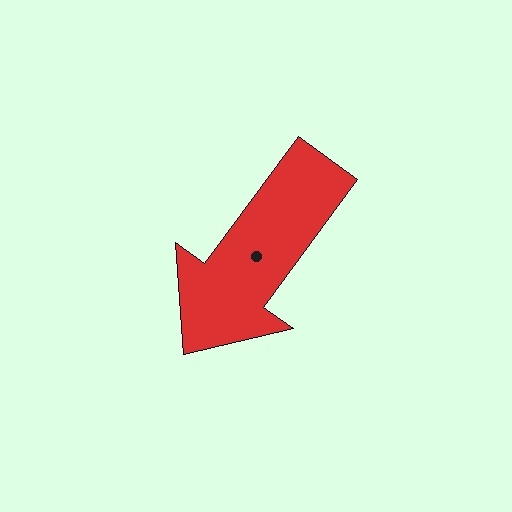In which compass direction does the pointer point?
Southwest.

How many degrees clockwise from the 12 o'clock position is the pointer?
Approximately 216 degrees.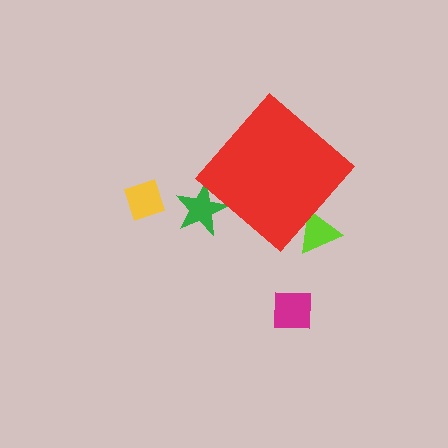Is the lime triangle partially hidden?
Yes, the lime triangle is partially hidden behind the red diamond.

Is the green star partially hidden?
Yes, the green star is partially hidden behind the red diamond.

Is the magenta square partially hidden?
No, the magenta square is fully visible.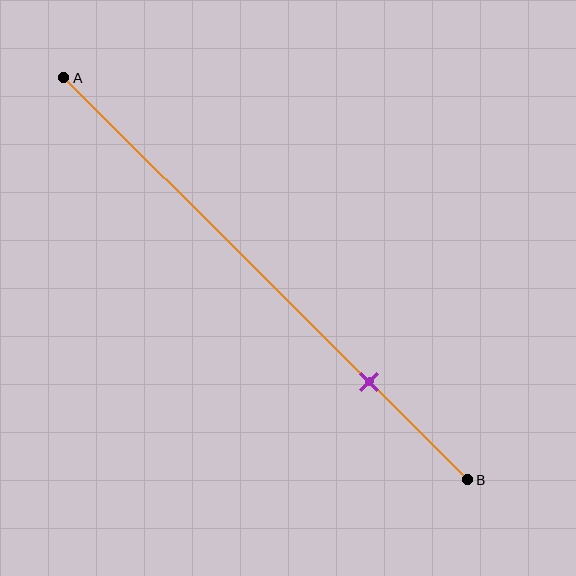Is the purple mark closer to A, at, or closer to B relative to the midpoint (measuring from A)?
The purple mark is closer to point B than the midpoint of segment AB.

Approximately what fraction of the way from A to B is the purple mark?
The purple mark is approximately 75% of the way from A to B.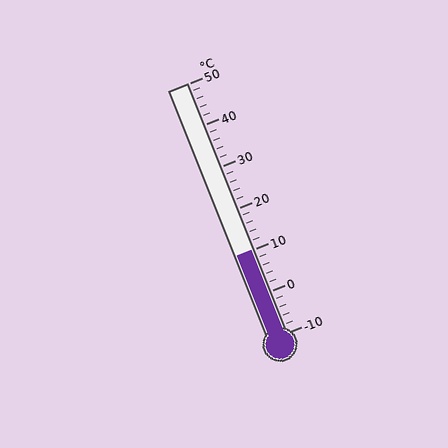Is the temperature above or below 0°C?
The temperature is above 0°C.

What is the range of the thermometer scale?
The thermometer scale ranges from -10°C to 50°C.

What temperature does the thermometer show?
The thermometer shows approximately 10°C.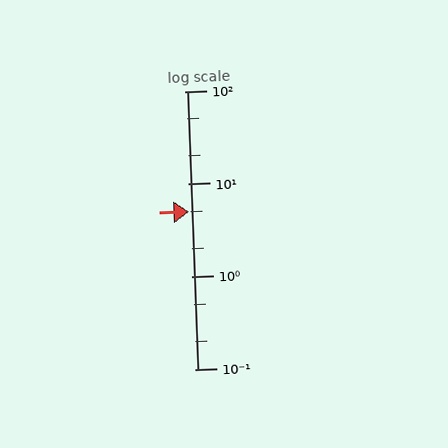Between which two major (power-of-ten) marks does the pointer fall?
The pointer is between 1 and 10.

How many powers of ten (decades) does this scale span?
The scale spans 3 decades, from 0.1 to 100.